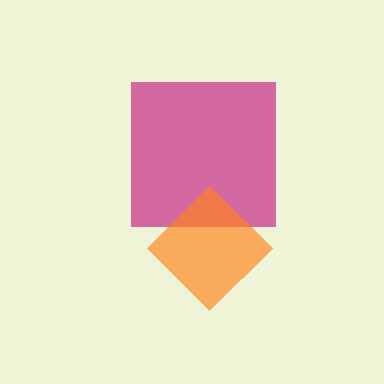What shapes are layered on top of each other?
The layered shapes are: a magenta square, an orange diamond.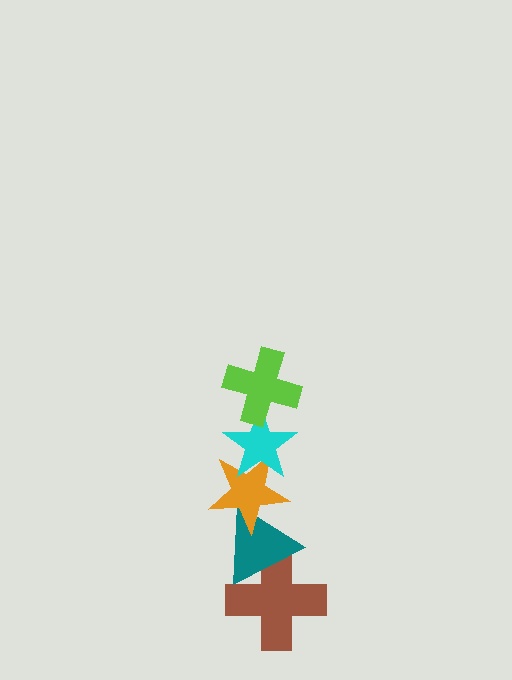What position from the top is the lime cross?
The lime cross is 1st from the top.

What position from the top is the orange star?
The orange star is 3rd from the top.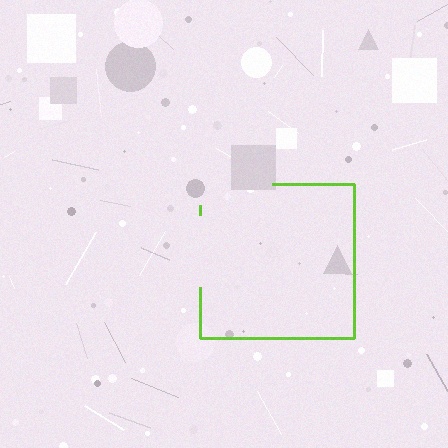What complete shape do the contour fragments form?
The contour fragments form a square.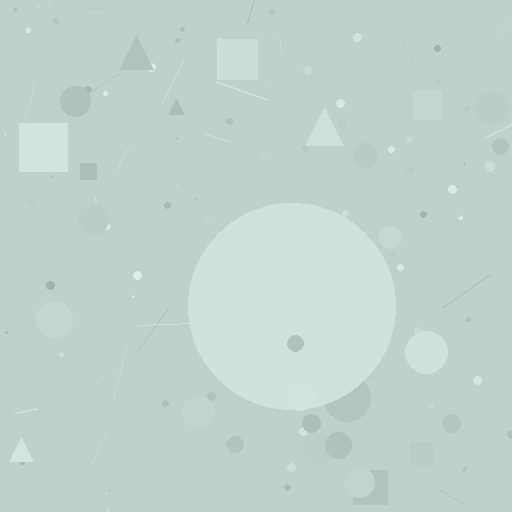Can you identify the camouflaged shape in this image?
The camouflaged shape is a circle.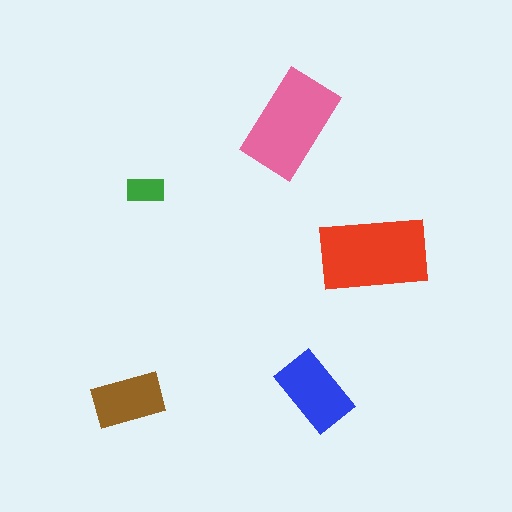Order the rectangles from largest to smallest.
the red one, the pink one, the blue one, the brown one, the green one.